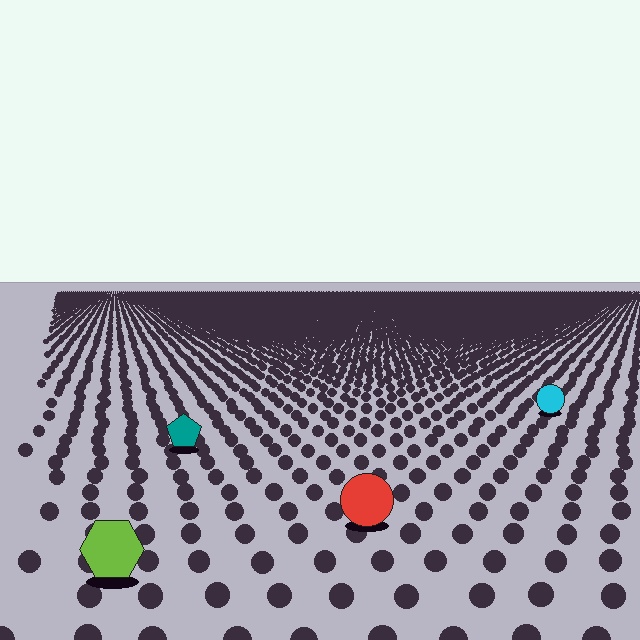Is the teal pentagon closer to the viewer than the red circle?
No. The red circle is closer — you can tell from the texture gradient: the ground texture is coarser near it.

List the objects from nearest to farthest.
From nearest to farthest: the lime hexagon, the red circle, the teal pentagon, the cyan circle.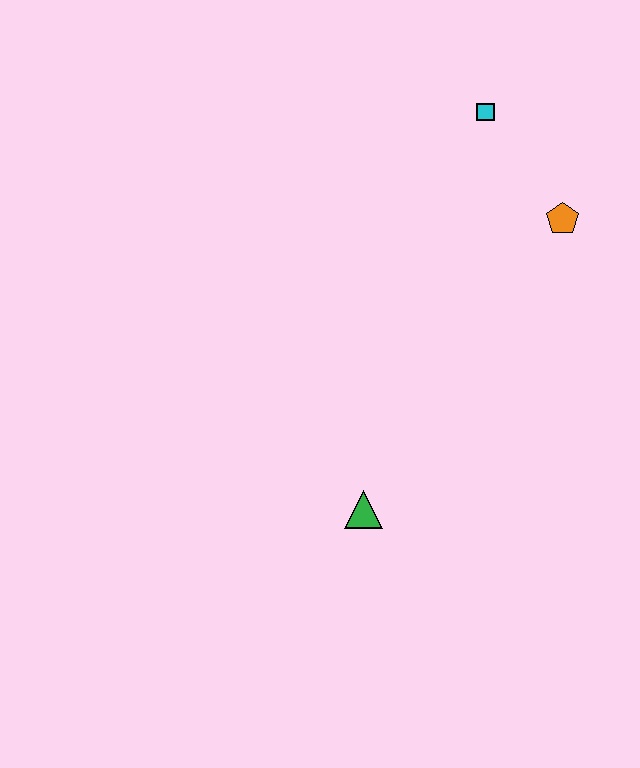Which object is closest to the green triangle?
The orange pentagon is closest to the green triangle.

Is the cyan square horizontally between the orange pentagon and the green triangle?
Yes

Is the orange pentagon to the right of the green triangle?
Yes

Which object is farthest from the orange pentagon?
The green triangle is farthest from the orange pentagon.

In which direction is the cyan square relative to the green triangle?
The cyan square is above the green triangle.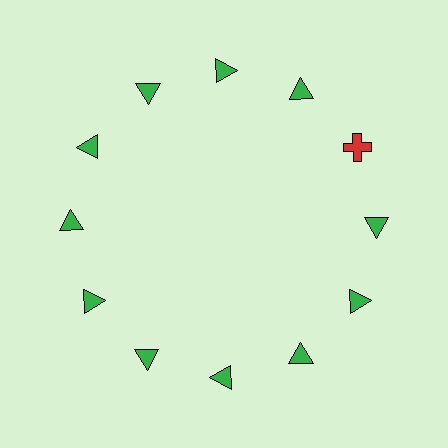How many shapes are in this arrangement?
There are 12 shapes arranged in a ring pattern.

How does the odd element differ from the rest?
It differs in both color (red instead of green) and shape (cross instead of triangle).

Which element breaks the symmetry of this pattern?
The red cross at roughly the 2 o'clock position breaks the symmetry. All other shapes are green triangles.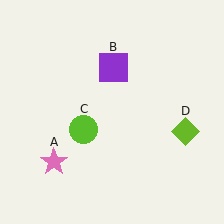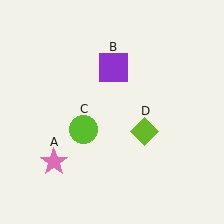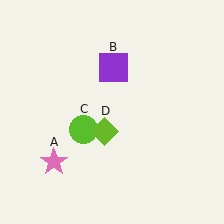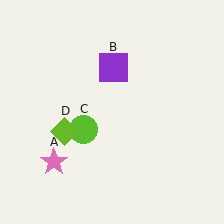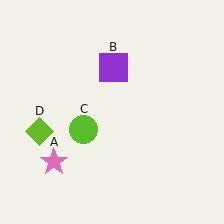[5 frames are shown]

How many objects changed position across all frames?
1 object changed position: lime diamond (object D).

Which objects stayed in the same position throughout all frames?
Pink star (object A) and purple square (object B) and lime circle (object C) remained stationary.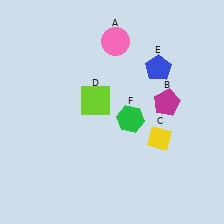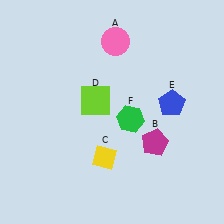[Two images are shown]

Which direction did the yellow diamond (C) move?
The yellow diamond (C) moved left.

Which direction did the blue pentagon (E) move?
The blue pentagon (E) moved down.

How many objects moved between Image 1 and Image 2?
3 objects moved between the two images.